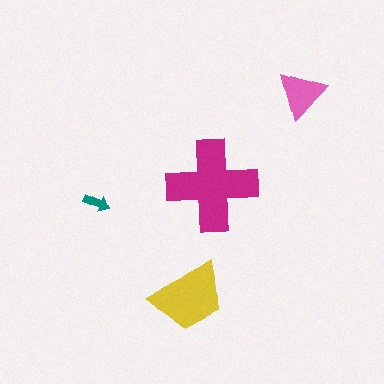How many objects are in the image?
There are 4 objects in the image.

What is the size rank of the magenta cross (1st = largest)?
1st.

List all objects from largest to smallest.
The magenta cross, the yellow trapezoid, the pink triangle, the teal arrow.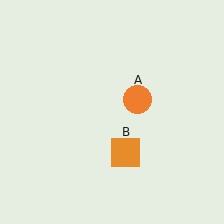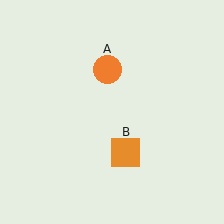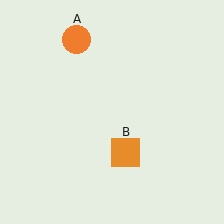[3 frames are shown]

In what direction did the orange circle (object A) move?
The orange circle (object A) moved up and to the left.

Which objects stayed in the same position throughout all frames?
Orange square (object B) remained stationary.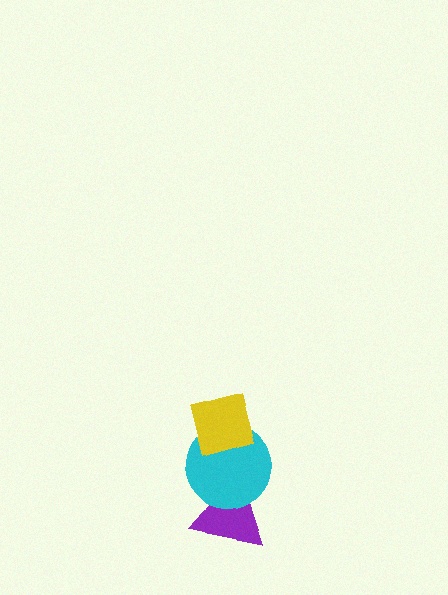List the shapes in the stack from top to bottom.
From top to bottom: the yellow square, the cyan circle, the purple triangle.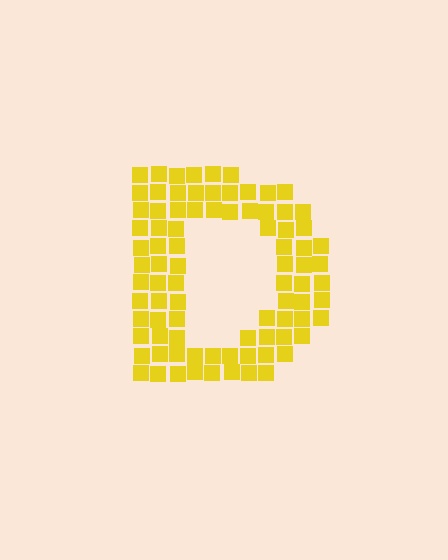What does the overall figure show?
The overall figure shows the letter D.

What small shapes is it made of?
It is made of small squares.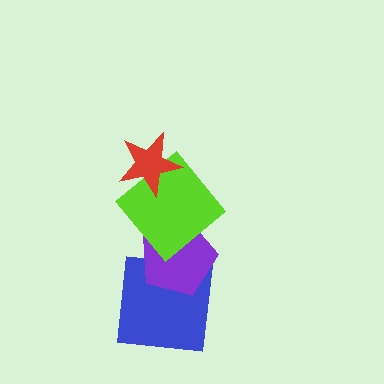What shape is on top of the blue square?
The purple pentagon is on top of the blue square.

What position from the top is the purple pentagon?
The purple pentagon is 3rd from the top.